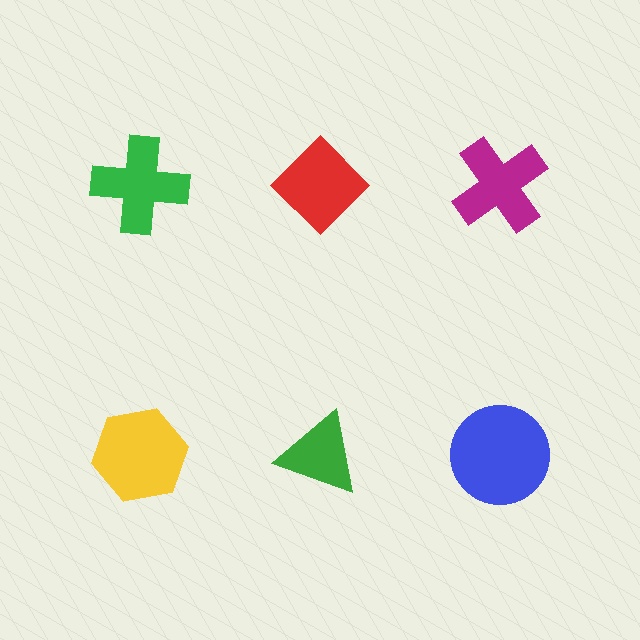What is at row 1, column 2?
A red diamond.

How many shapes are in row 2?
3 shapes.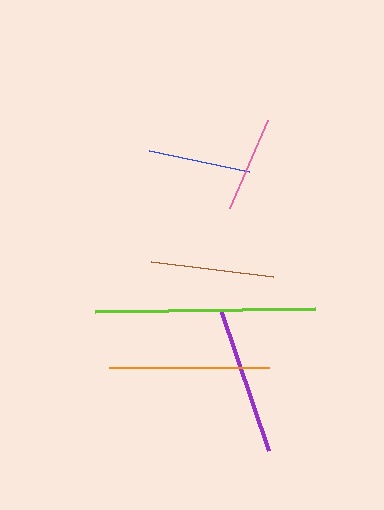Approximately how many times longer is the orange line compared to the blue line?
The orange line is approximately 1.6 times the length of the blue line.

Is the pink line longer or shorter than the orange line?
The orange line is longer than the pink line.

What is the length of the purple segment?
The purple segment is approximately 150 pixels long.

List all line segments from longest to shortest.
From longest to shortest: lime, orange, purple, brown, blue, pink.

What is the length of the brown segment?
The brown segment is approximately 123 pixels long.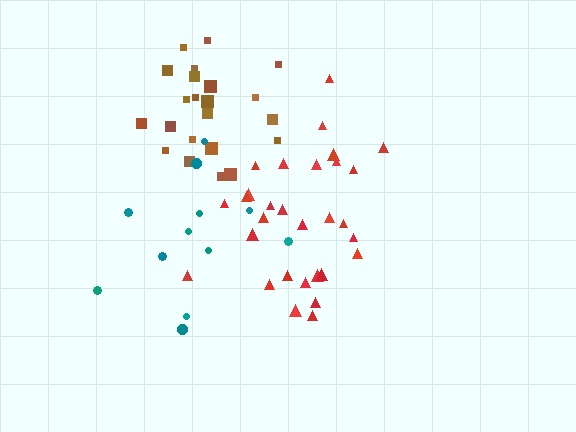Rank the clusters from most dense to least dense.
brown, red, teal.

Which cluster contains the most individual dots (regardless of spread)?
Red (30).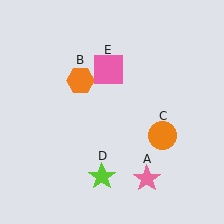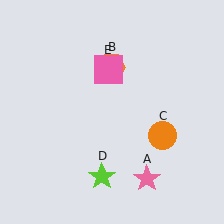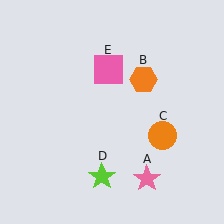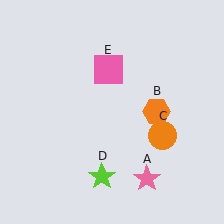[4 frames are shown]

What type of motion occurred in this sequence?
The orange hexagon (object B) rotated clockwise around the center of the scene.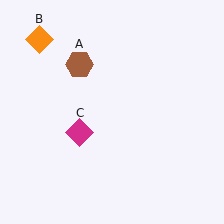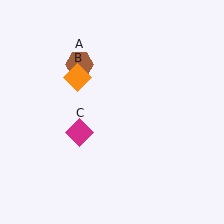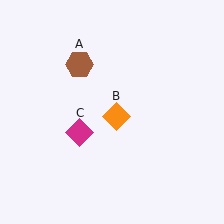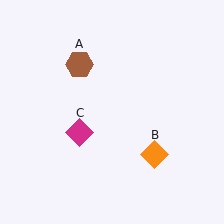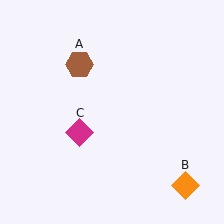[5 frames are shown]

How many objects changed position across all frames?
1 object changed position: orange diamond (object B).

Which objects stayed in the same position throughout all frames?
Brown hexagon (object A) and magenta diamond (object C) remained stationary.